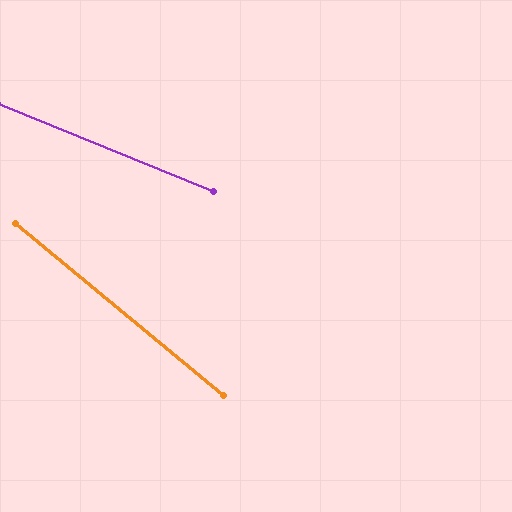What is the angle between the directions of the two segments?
Approximately 17 degrees.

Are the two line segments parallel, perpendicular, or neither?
Neither parallel nor perpendicular — they differ by about 17°.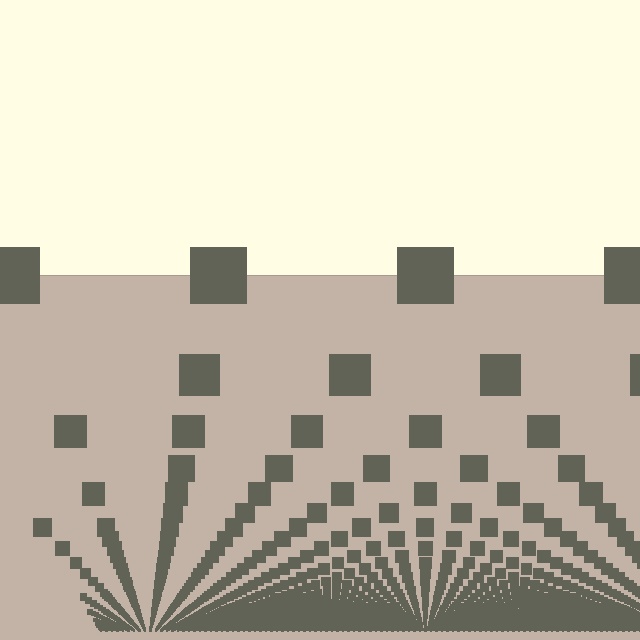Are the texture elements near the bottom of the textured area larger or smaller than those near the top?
Smaller. The gradient is inverted — elements near the bottom are smaller and denser.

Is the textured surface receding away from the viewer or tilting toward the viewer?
The surface appears to tilt toward the viewer. Texture elements get larger and sparser toward the top.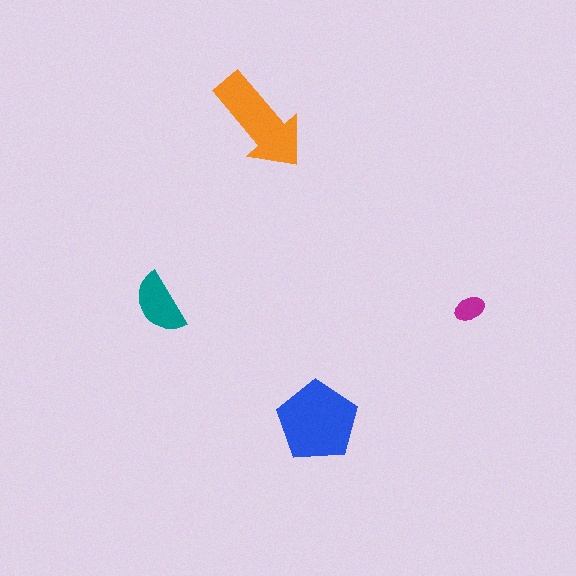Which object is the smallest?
The magenta ellipse.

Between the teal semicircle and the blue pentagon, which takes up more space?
The blue pentagon.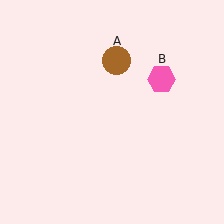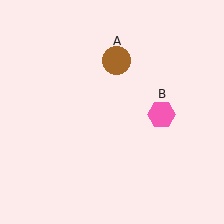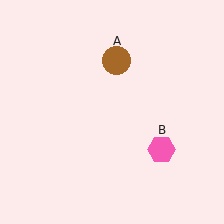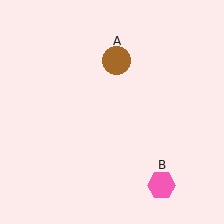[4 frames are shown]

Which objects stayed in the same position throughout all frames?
Brown circle (object A) remained stationary.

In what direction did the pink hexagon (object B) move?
The pink hexagon (object B) moved down.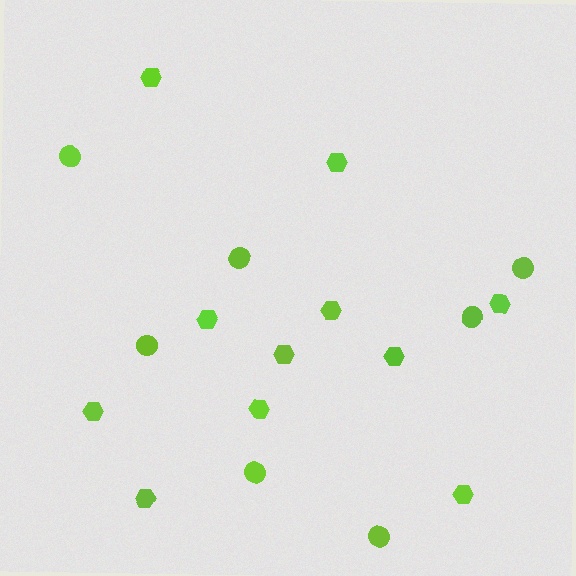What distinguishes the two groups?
There are 2 groups: one group of hexagons (11) and one group of circles (7).